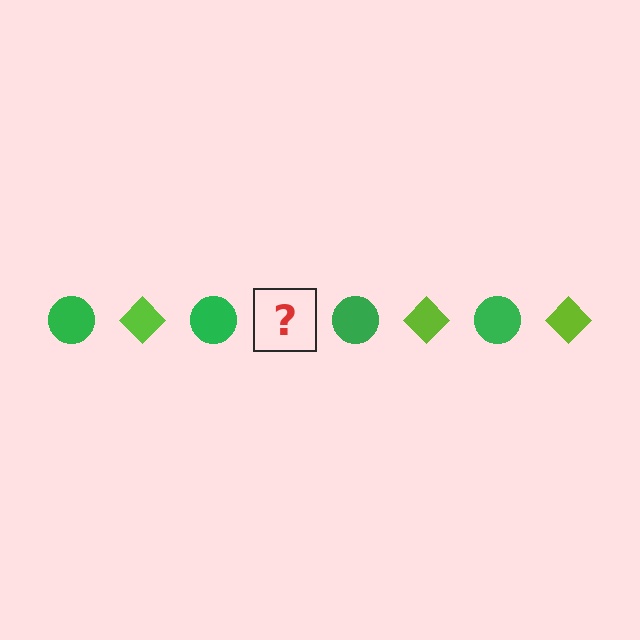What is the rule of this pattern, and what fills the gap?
The rule is that the pattern alternates between green circle and lime diamond. The gap should be filled with a lime diamond.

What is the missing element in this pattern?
The missing element is a lime diamond.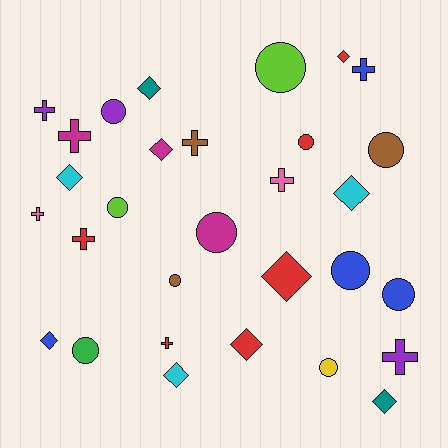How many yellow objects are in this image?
There is 1 yellow object.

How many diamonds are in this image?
There are 10 diamonds.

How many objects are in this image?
There are 30 objects.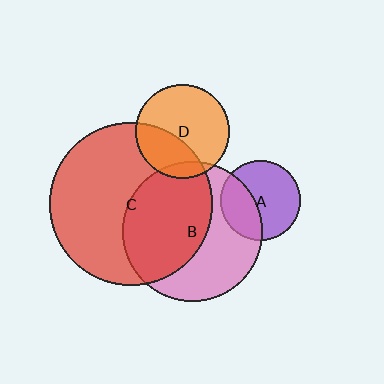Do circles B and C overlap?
Yes.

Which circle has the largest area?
Circle C (red).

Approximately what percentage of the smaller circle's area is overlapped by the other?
Approximately 55%.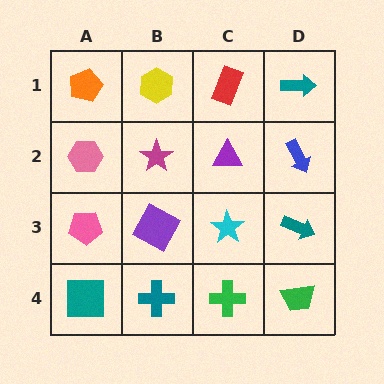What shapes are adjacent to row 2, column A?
An orange pentagon (row 1, column A), a pink pentagon (row 3, column A), a magenta star (row 2, column B).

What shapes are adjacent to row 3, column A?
A pink hexagon (row 2, column A), a teal square (row 4, column A), a purple square (row 3, column B).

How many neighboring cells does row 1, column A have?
2.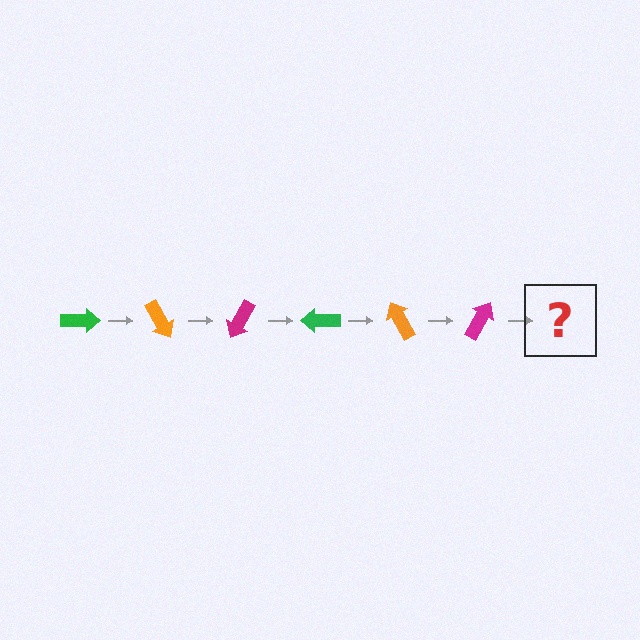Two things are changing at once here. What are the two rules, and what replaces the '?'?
The two rules are that it rotates 60 degrees each step and the color cycles through green, orange, and magenta. The '?' should be a green arrow, rotated 360 degrees from the start.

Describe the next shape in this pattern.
It should be a green arrow, rotated 360 degrees from the start.